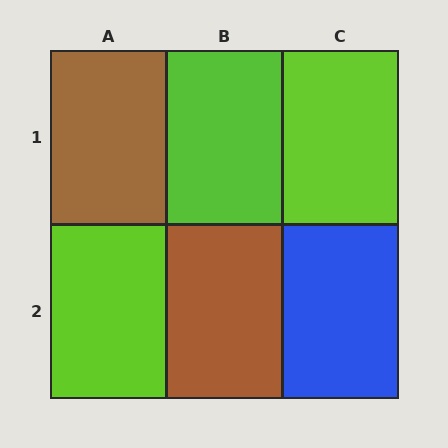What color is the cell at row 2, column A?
Lime.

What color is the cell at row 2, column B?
Brown.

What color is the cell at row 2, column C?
Blue.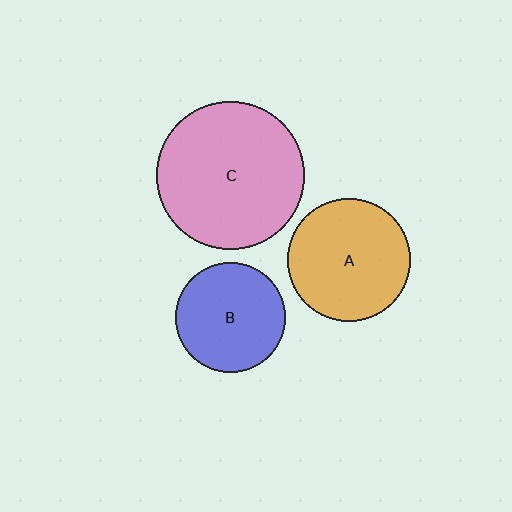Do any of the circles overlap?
No, none of the circles overlap.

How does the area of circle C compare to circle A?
Approximately 1.4 times.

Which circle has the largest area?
Circle C (pink).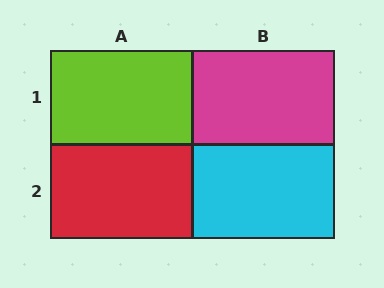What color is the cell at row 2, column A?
Red.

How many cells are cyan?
1 cell is cyan.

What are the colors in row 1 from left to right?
Lime, magenta.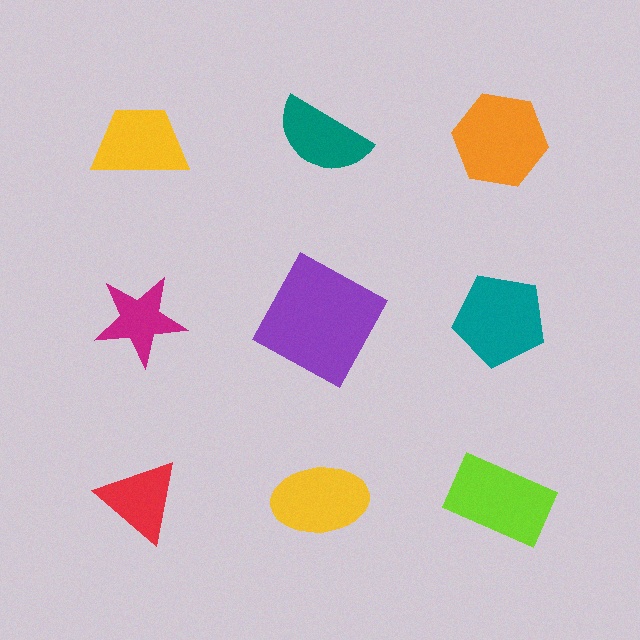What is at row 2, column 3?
A teal pentagon.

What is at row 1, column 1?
A yellow trapezoid.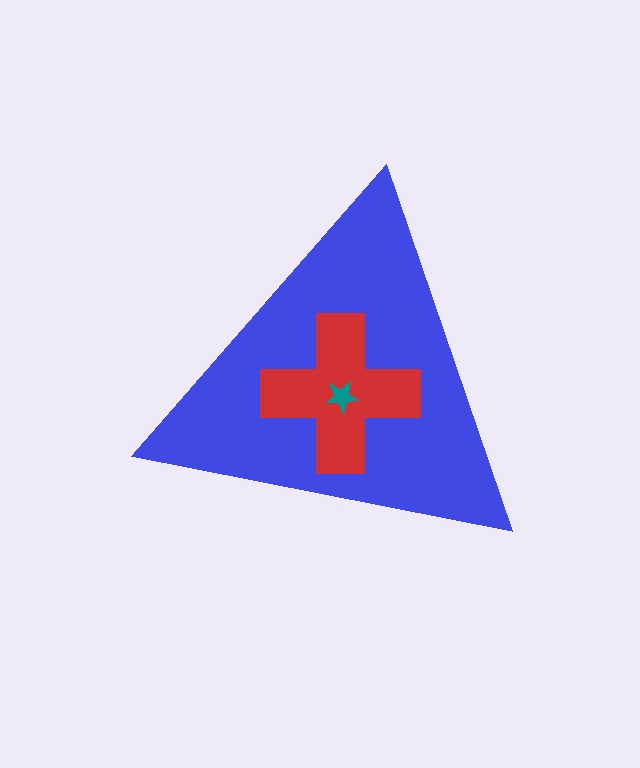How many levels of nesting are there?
3.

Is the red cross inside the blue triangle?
Yes.